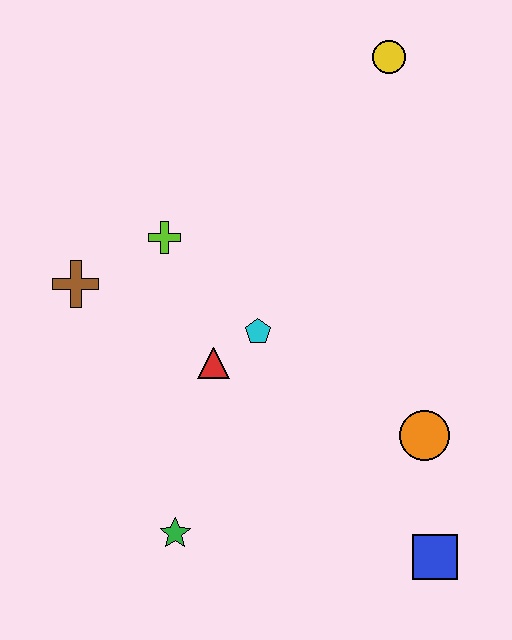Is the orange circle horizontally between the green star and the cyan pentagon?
No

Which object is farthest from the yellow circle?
The green star is farthest from the yellow circle.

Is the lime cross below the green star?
No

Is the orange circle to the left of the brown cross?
No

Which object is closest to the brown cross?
The lime cross is closest to the brown cross.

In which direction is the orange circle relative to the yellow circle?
The orange circle is below the yellow circle.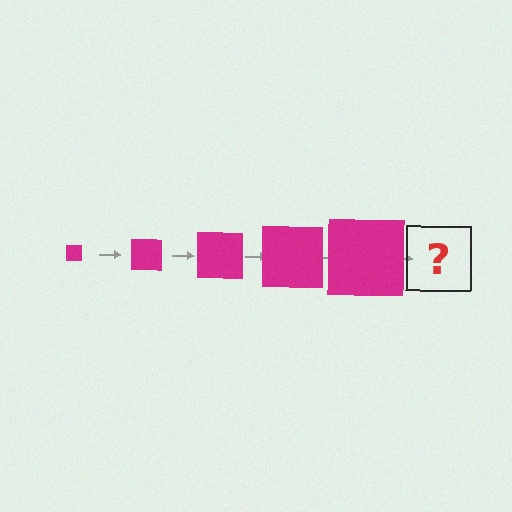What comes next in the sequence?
The next element should be a magenta square, larger than the previous one.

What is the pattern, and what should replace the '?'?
The pattern is that the square gets progressively larger each step. The '?' should be a magenta square, larger than the previous one.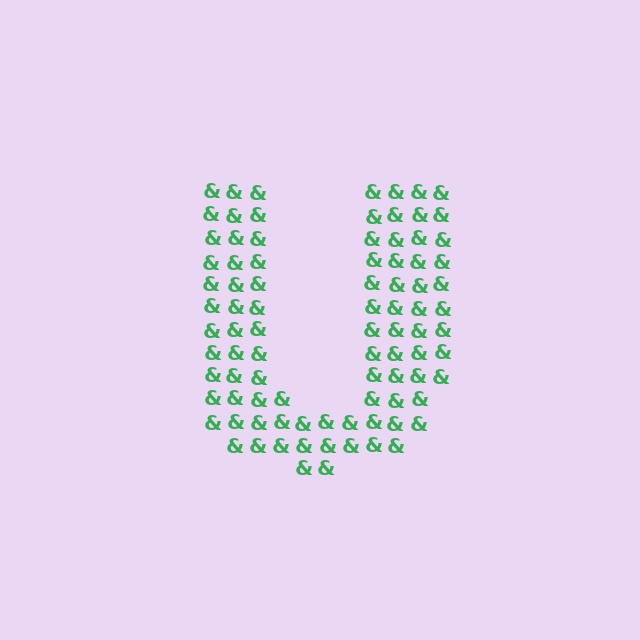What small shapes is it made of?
It is made of small ampersands.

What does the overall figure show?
The overall figure shows the letter U.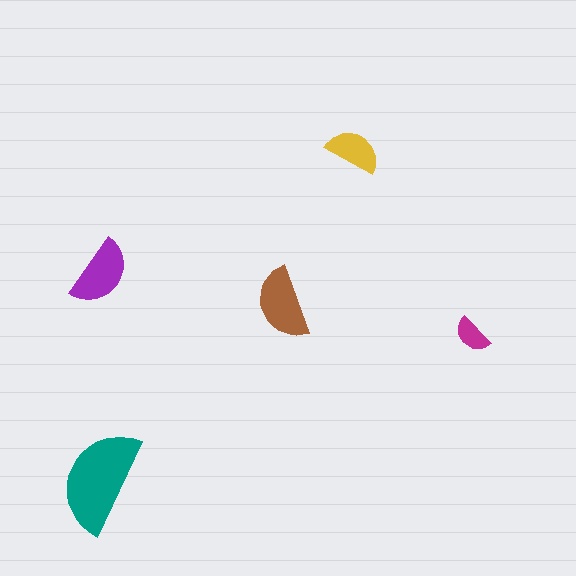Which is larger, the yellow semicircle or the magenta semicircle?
The yellow one.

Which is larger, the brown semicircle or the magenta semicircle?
The brown one.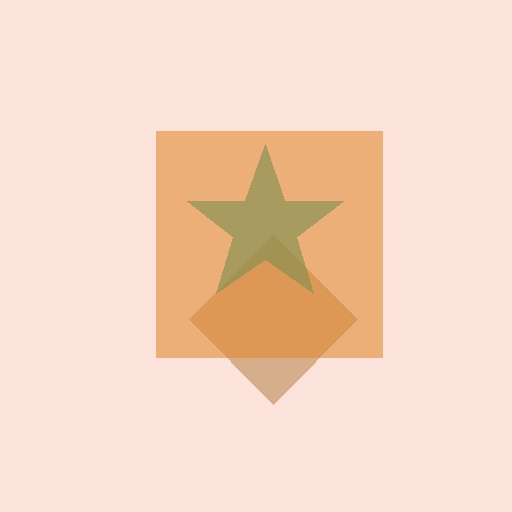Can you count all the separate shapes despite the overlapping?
Yes, there are 3 separate shapes.